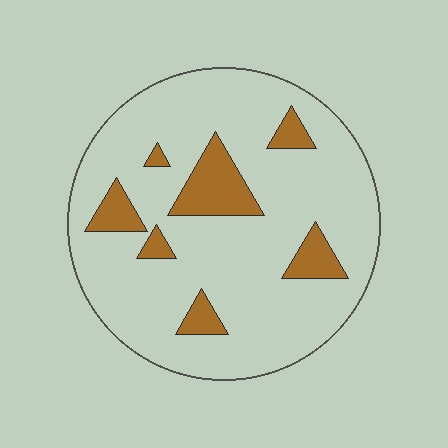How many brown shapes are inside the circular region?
7.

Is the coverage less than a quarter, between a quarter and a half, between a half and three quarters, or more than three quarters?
Less than a quarter.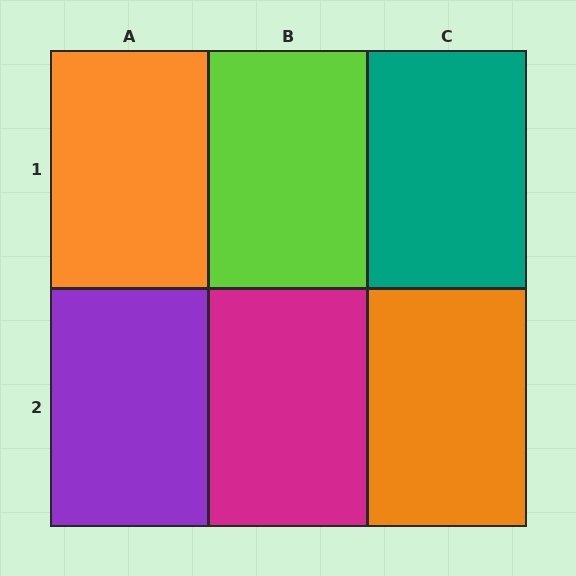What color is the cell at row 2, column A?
Purple.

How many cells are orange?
2 cells are orange.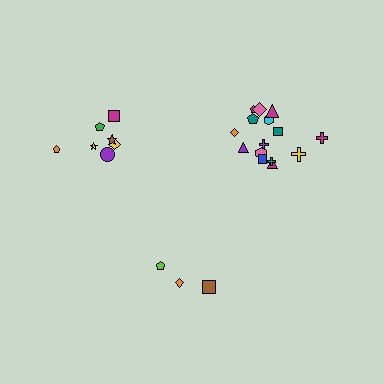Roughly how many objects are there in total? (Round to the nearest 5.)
Roughly 25 objects in total.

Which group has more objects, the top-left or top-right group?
The top-right group.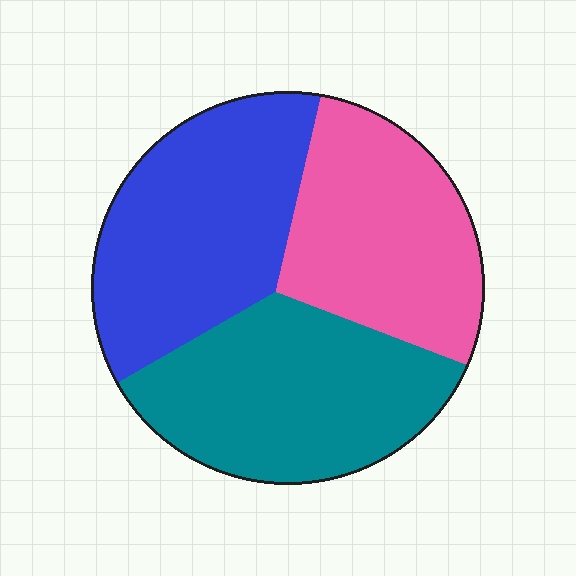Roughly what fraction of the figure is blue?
Blue covers about 35% of the figure.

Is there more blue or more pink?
Blue.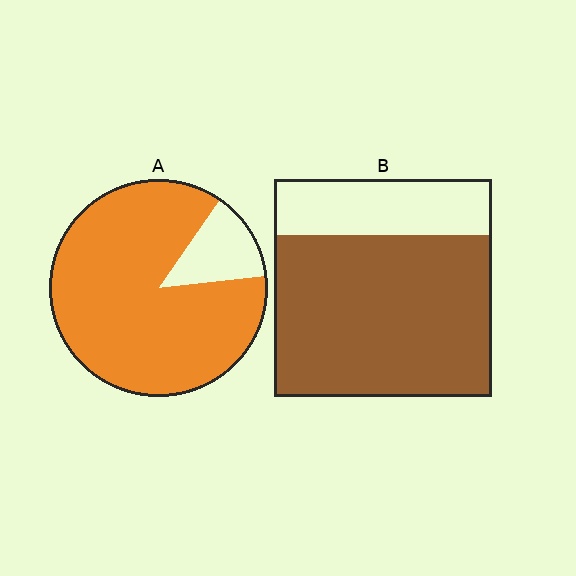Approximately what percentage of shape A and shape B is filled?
A is approximately 85% and B is approximately 75%.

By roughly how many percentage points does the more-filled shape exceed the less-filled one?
By roughly 10 percentage points (A over B).